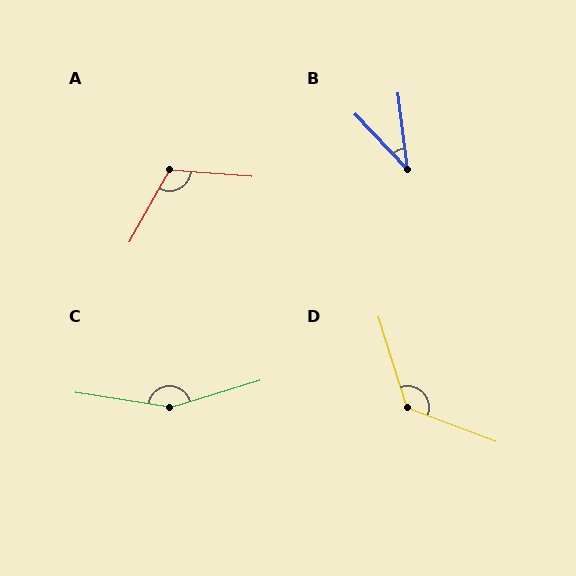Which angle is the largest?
C, at approximately 154 degrees.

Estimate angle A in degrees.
Approximately 115 degrees.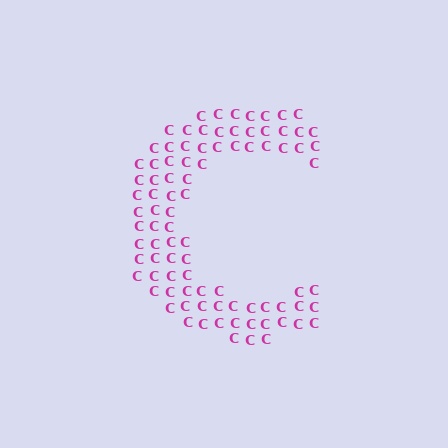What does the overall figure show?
The overall figure shows the letter C.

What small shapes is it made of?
It is made of small letter C's.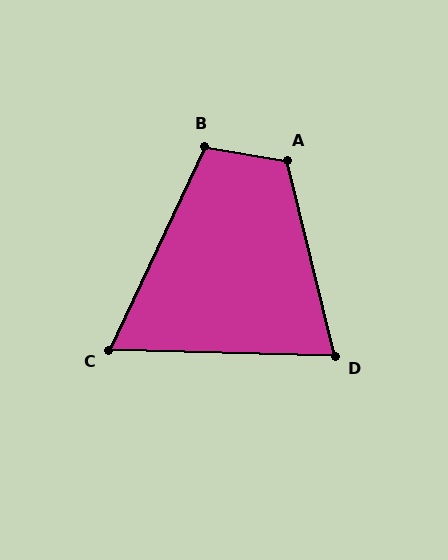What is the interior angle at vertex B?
Approximately 105 degrees (obtuse).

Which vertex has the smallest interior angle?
C, at approximately 66 degrees.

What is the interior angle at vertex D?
Approximately 75 degrees (acute).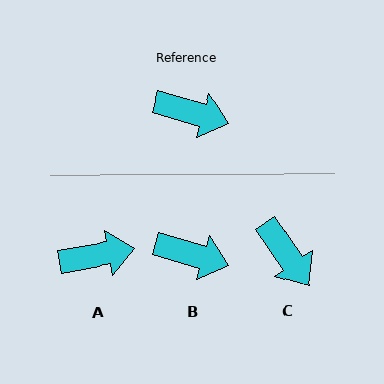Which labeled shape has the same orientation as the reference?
B.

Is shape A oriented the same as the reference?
No, it is off by about 26 degrees.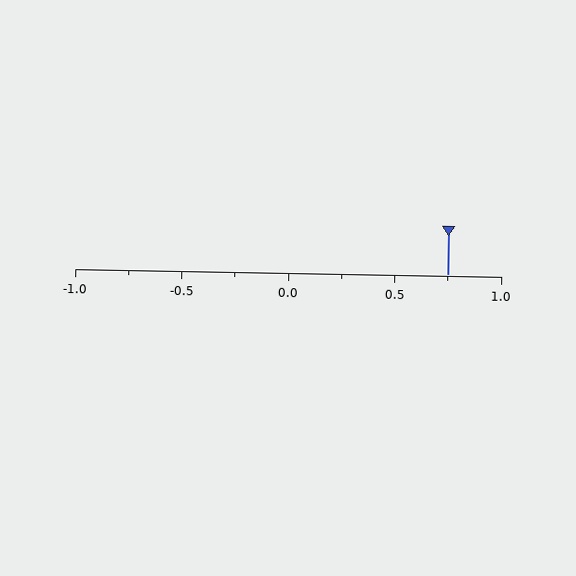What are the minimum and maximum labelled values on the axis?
The axis runs from -1.0 to 1.0.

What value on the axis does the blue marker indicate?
The marker indicates approximately 0.75.